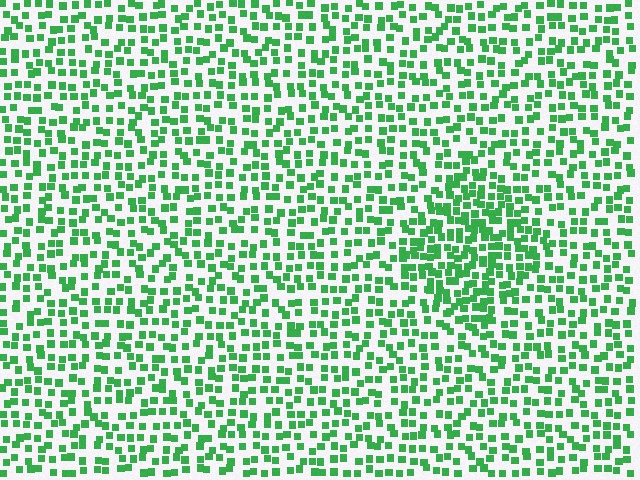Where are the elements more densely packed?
The elements are more densely packed inside the diamond boundary.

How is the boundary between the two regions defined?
The boundary is defined by a change in element density (approximately 1.7x ratio). All elements are the same color, size, and shape.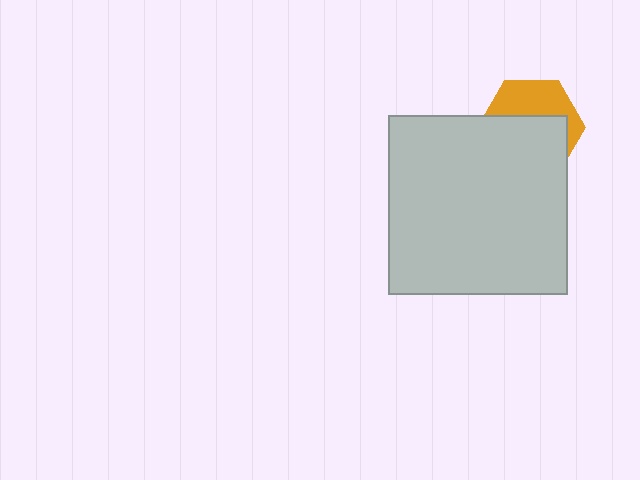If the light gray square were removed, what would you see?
You would see the complete orange hexagon.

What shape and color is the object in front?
The object in front is a light gray square.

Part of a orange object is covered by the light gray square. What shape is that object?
It is a hexagon.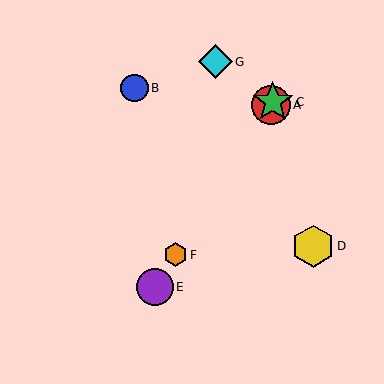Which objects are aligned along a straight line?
Objects A, C, E, F are aligned along a straight line.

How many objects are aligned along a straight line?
4 objects (A, C, E, F) are aligned along a straight line.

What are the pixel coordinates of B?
Object B is at (134, 88).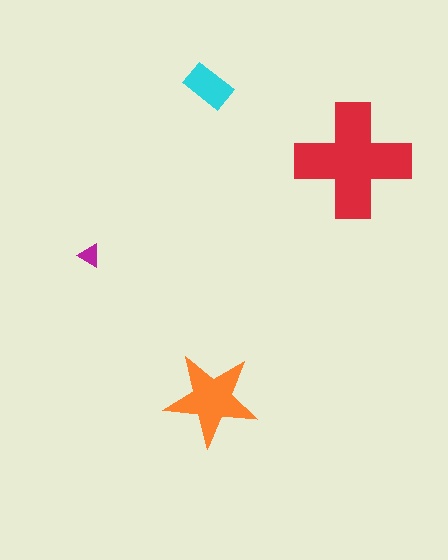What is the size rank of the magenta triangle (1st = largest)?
4th.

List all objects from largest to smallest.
The red cross, the orange star, the cyan rectangle, the magenta triangle.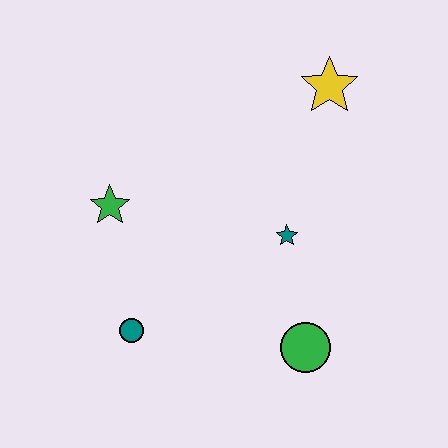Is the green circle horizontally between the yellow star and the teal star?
Yes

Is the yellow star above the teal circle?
Yes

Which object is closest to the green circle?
The teal star is closest to the green circle.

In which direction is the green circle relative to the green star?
The green circle is to the right of the green star.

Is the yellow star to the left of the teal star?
No